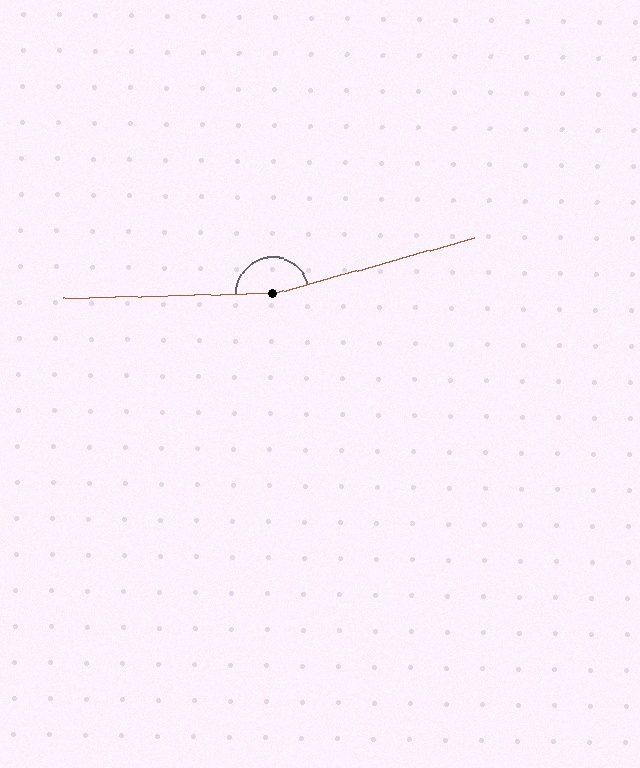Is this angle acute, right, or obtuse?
It is obtuse.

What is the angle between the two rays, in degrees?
Approximately 166 degrees.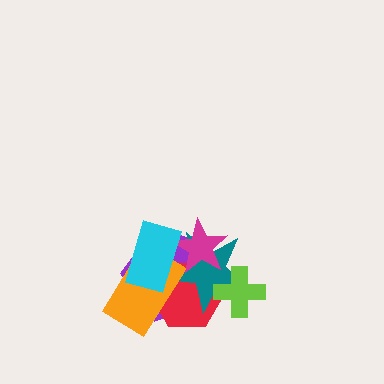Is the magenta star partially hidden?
Yes, it is partially covered by another shape.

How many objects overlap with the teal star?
6 objects overlap with the teal star.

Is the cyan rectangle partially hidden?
No, no other shape covers it.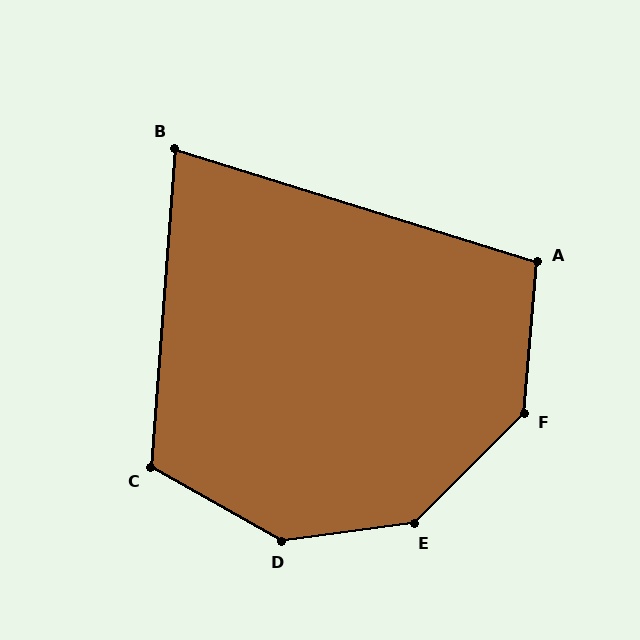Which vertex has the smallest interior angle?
B, at approximately 77 degrees.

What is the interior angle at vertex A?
Approximately 102 degrees (obtuse).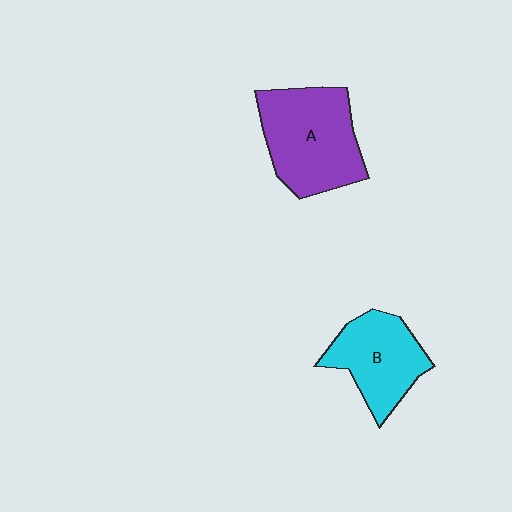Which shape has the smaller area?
Shape B (cyan).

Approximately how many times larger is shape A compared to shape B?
Approximately 1.3 times.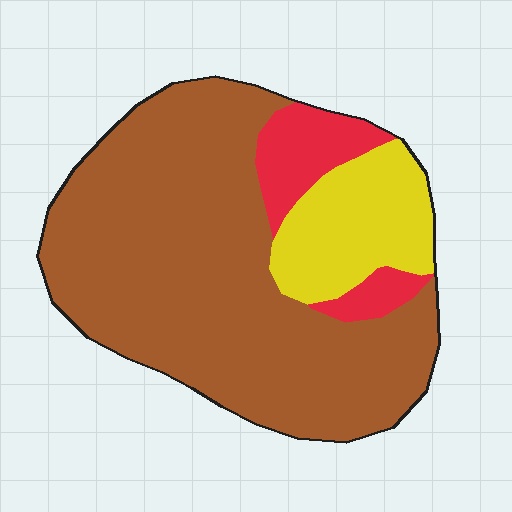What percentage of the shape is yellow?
Yellow covers roughly 15% of the shape.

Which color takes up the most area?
Brown, at roughly 70%.